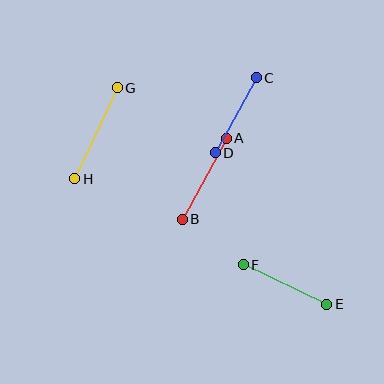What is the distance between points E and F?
The distance is approximately 92 pixels.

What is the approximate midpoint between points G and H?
The midpoint is at approximately (96, 133) pixels.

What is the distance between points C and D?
The distance is approximately 86 pixels.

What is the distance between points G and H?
The distance is approximately 100 pixels.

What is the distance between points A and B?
The distance is approximately 92 pixels.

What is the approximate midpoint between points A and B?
The midpoint is at approximately (204, 179) pixels.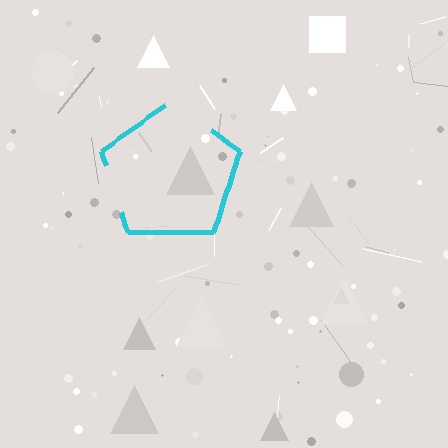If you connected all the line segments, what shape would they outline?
They would outline a pentagon.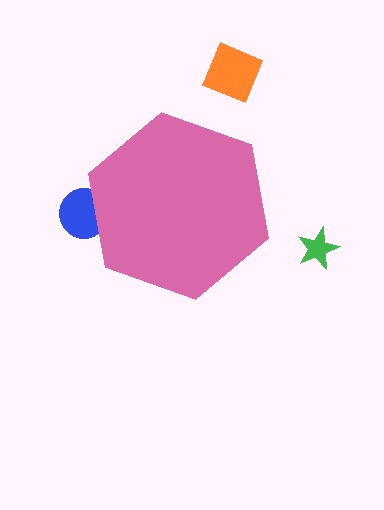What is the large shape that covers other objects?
A pink hexagon.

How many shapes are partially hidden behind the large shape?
1 shape is partially hidden.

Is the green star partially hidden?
No, the green star is fully visible.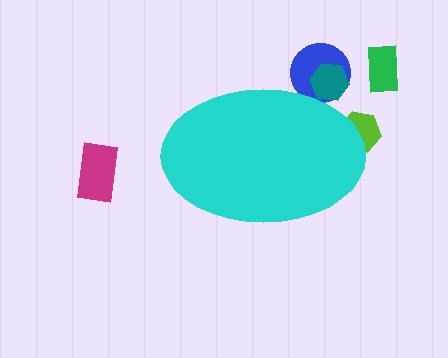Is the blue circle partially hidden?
Yes, the blue circle is partially hidden behind the cyan ellipse.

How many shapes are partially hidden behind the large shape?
3 shapes are partially hidden.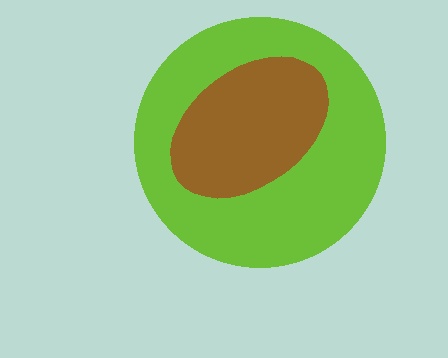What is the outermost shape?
The lime circle.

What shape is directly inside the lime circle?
The brown ellipse.